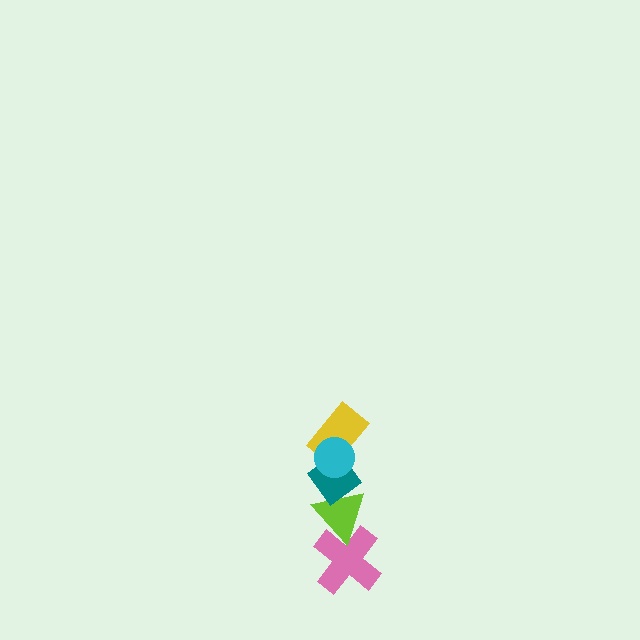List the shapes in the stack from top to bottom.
From top to bottom: the cyan circle, the yellow rectangle, the teal diamond, the lime triangle, the pink cross.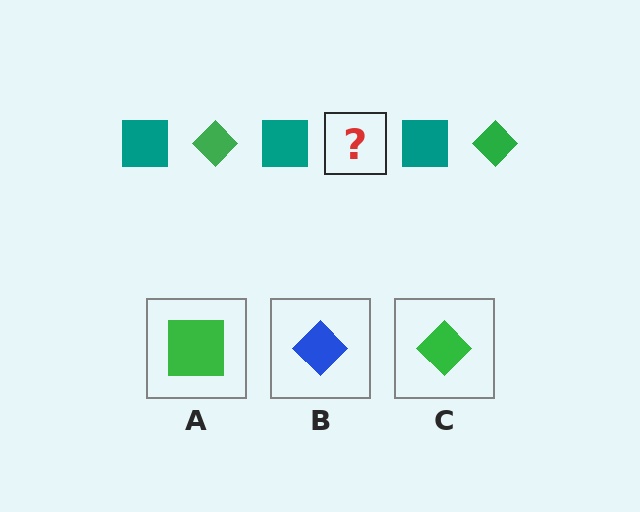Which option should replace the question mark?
Option C.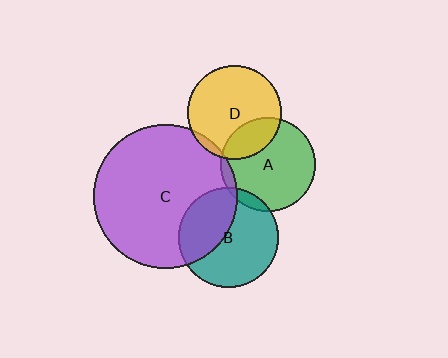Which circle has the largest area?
Circle C (purple).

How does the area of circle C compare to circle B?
Approximately 2.1 times.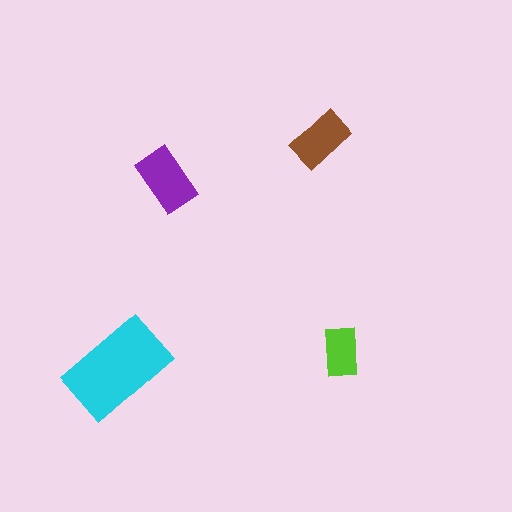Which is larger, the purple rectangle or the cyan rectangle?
The cyan one.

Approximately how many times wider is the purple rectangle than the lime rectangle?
About 1.5 times wider.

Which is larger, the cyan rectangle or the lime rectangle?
The cyan one.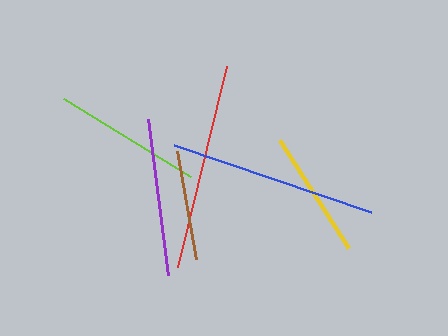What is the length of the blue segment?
The blue segment is approximately 207 pixels long.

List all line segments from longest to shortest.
From longest to shortest: blue, red, purple, lime, yellow, brown.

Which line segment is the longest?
The blue line is the longest at approximately 207 pixels.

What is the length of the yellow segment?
The yellow segment is approximately 128 pixels long.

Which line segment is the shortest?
The brown line is the shortest at approximately 110 pixels.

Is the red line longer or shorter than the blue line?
The blue line is longer than the red line.